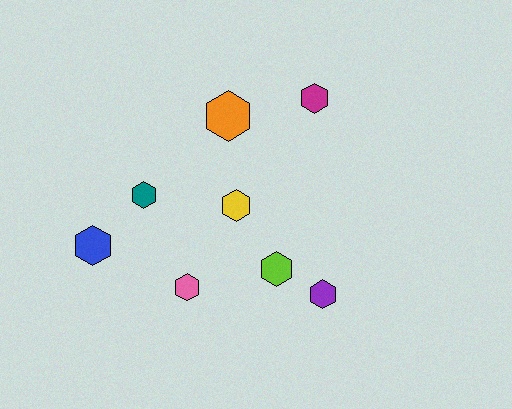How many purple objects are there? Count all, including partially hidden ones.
There is 1 purple object.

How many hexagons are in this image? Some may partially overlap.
There are 8 hexagons.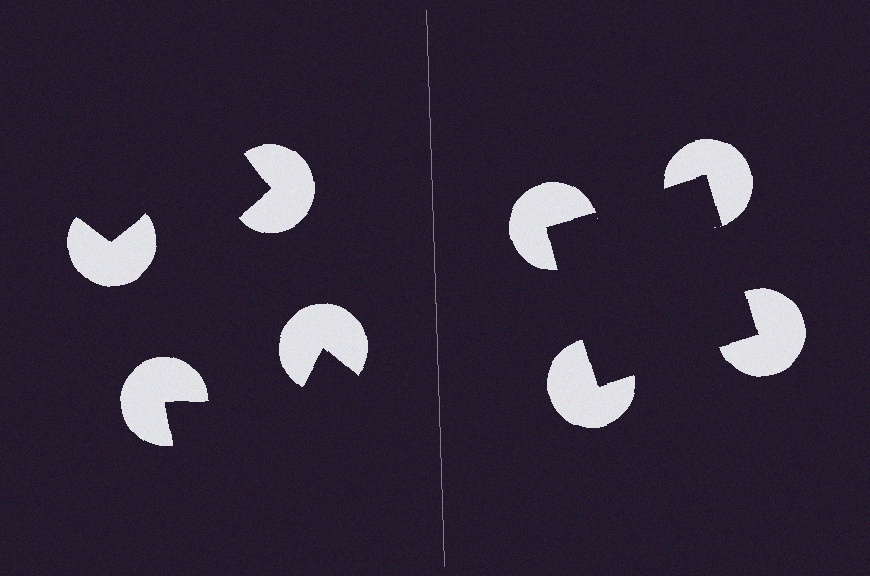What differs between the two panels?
The pac-man discs are positioned identically on both sides; only the wedge orientations differ. On the right they align to a square; on the left they are misaligned.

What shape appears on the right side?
An illusory square.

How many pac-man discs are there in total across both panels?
8 — 4 on each side.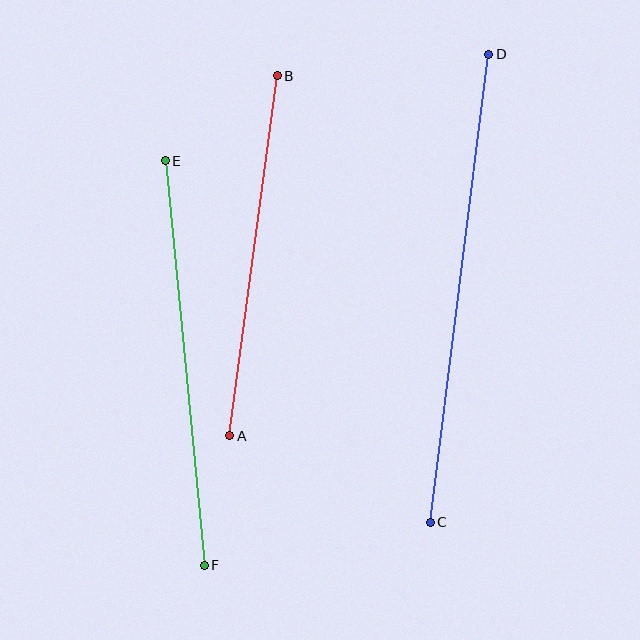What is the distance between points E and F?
The distance is approximately 407 pixels.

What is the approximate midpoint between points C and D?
The midpoint is at approximately (459, 288) pixels.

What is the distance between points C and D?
The distance is approximately 472 pixels.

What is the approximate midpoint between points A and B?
The midpoint is at approximately (253, 256) pixels.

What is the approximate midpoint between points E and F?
The midpoint is at approximately (185, 363) pixels.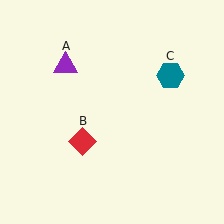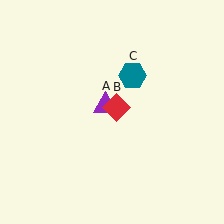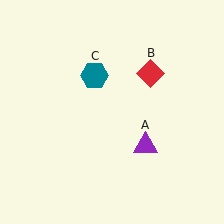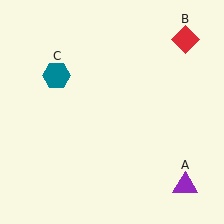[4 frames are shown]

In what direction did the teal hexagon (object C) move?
The teal hexagon (object C) moved left.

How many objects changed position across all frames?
3 objects changed position: purple triangle (object A), red diamond (object B), teal hexagon (object C).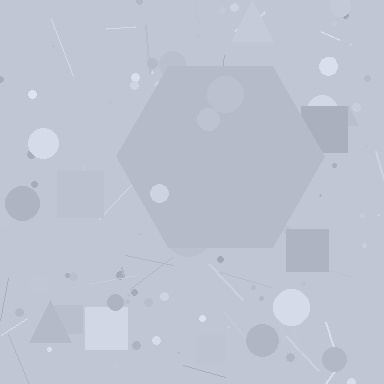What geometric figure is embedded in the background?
A hexagon is embedded in the background.